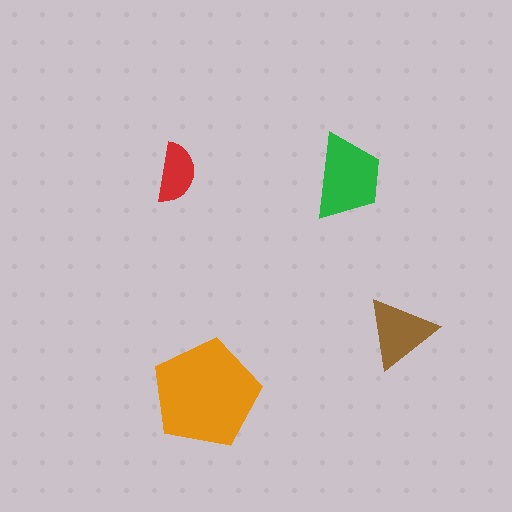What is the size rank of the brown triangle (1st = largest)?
3rd.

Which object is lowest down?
The orange pentagon is bottommost.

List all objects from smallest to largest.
The red semicircle, the brown triangle, the green trapezoid, the orange pentagon.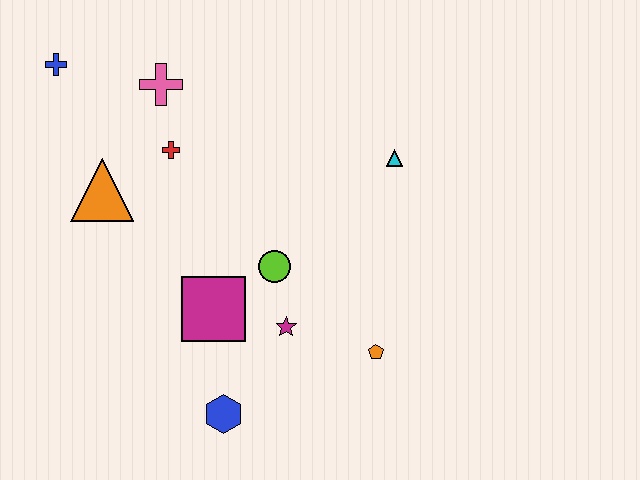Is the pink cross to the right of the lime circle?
No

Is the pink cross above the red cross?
Yes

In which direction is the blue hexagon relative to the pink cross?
The blue hexagon is below the pink cross.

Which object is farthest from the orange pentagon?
The blue cross is farthest from the orange pentagon.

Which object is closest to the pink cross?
The red cross is closest to the pink cross.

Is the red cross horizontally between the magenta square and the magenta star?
No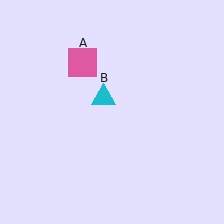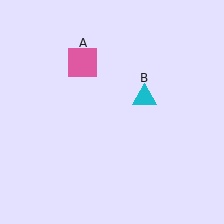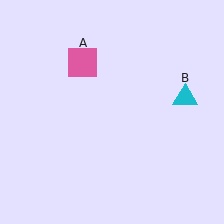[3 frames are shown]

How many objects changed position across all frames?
1 object changed position: cyan triangle (object B).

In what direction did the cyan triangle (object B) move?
The cyan triangle (object B) moved right.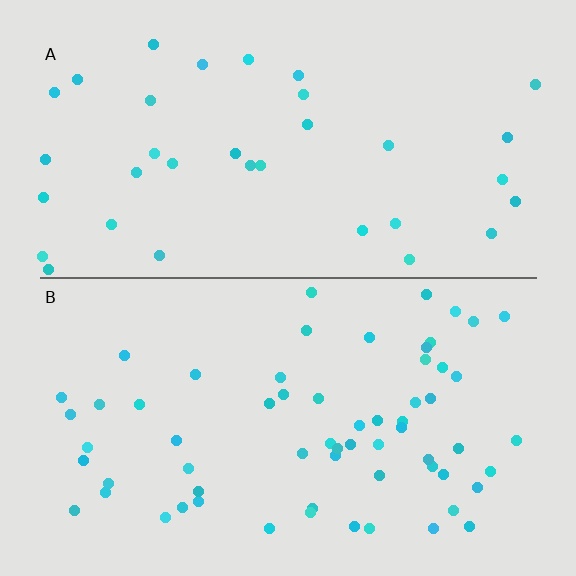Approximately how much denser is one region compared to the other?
Approximately 1.9× — region B over region A.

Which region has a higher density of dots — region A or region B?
B (the bottom).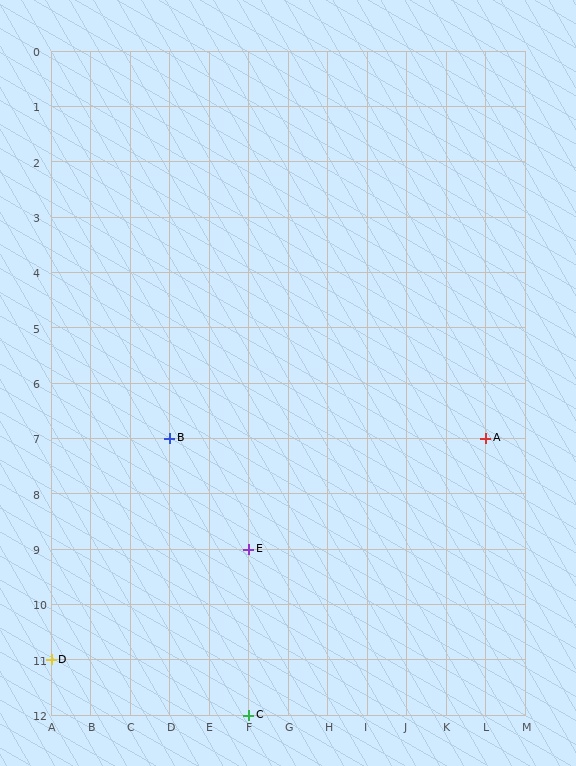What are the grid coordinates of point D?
Point D is at grid coordinates (A, 11).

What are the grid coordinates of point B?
Point B is at grid coordinates (D, 7).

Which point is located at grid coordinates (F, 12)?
Point C is at (F, 12).